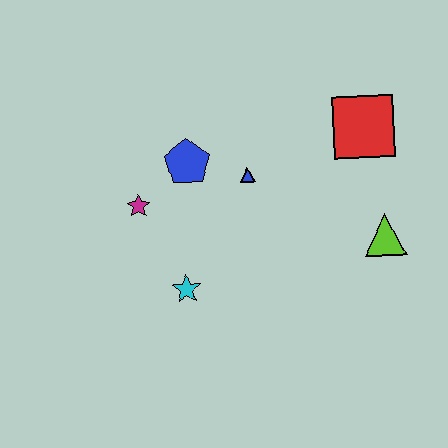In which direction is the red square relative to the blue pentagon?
The red square is to the right of the blue pentagon.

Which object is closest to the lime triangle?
The red square is closest to the lime triangle.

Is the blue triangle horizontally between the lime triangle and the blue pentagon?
Yes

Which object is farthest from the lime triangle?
The magenta star is farthest from the lime triangle.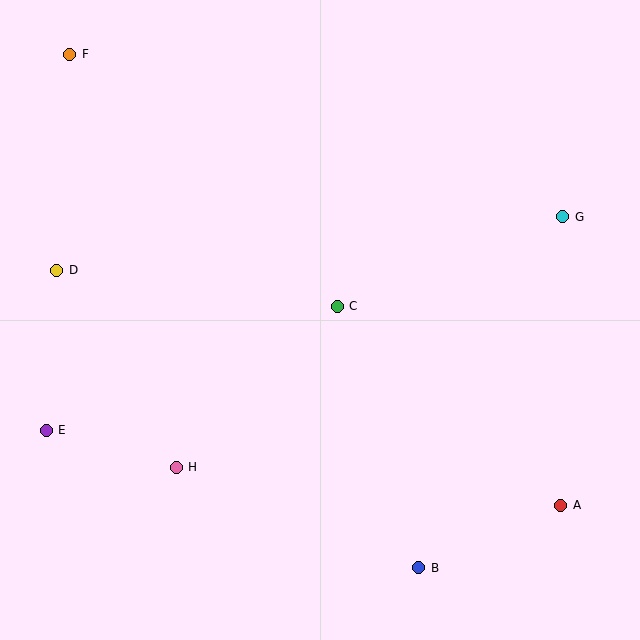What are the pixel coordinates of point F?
Point F is at (70, 54).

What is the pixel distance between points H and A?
The distance between H and A is 386 pixels.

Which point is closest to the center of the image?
Point C at (337, 306) is closest to the center.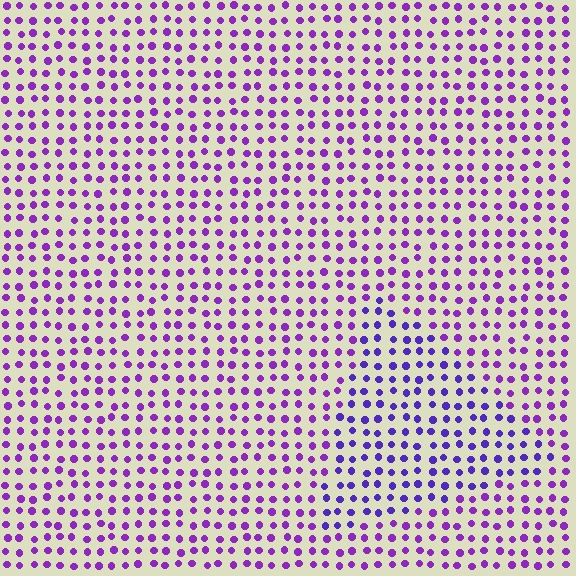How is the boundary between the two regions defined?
The boundary is defined purely by a slight shift in hue (about 25 degrees). Spacing, size, and orientation are identical on both sides.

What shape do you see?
I see a triangle.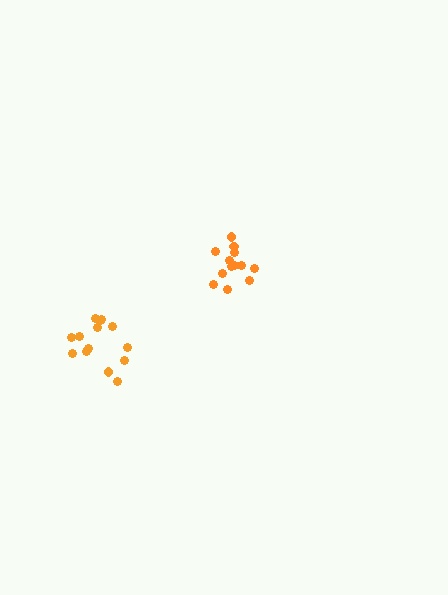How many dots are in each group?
Group 1: 14 dots, Group 2: 13 dots (27 total).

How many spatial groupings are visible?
There are 2 spatial groupings.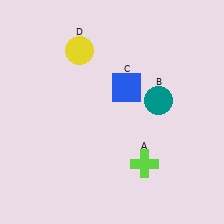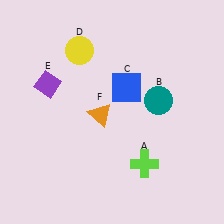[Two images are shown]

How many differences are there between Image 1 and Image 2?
There are 2 differences between the two images.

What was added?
A purple diamond (E), an orange triangle (F) were added in Image 2.